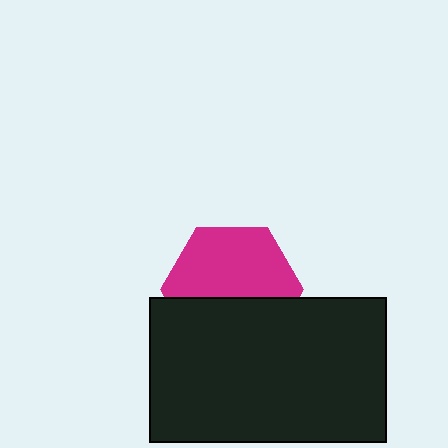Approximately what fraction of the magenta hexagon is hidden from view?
Roughly 42% of the magenta hexagon is hidden behind the black rectangle.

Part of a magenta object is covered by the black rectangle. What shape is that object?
It is a hexagon.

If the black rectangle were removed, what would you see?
You would see the complete magenta hexagon.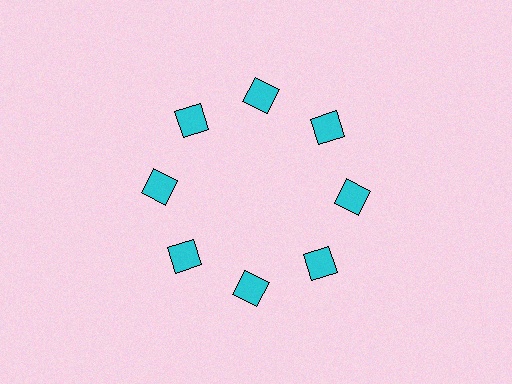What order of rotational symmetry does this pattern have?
This pattern has 8-fold rotational symmetry.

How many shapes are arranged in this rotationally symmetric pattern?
There are 8 shapes, arranged in 8 groups of 1.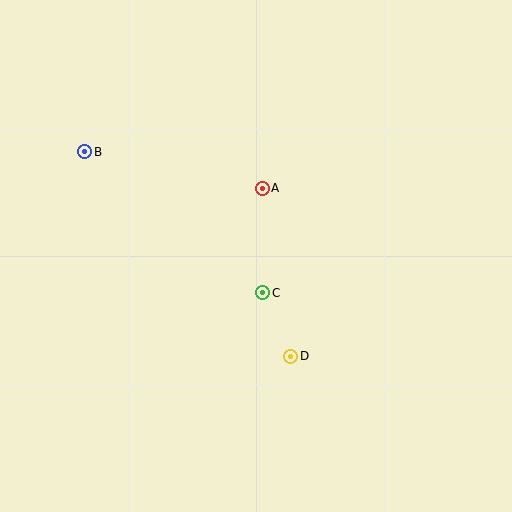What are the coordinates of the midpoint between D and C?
The midpoint between D and C is at (277, 325).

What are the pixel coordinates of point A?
Point A is at (262, 188).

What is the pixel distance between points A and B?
The distance between A and B is 181 pixels.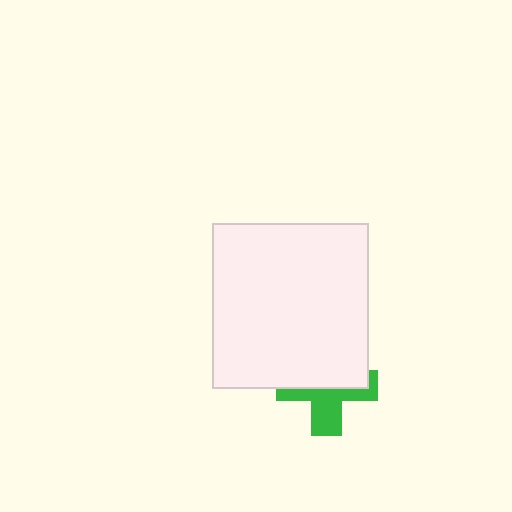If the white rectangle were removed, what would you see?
You would see the complete green cross.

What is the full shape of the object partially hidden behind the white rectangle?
The partially hidden object is a green cross.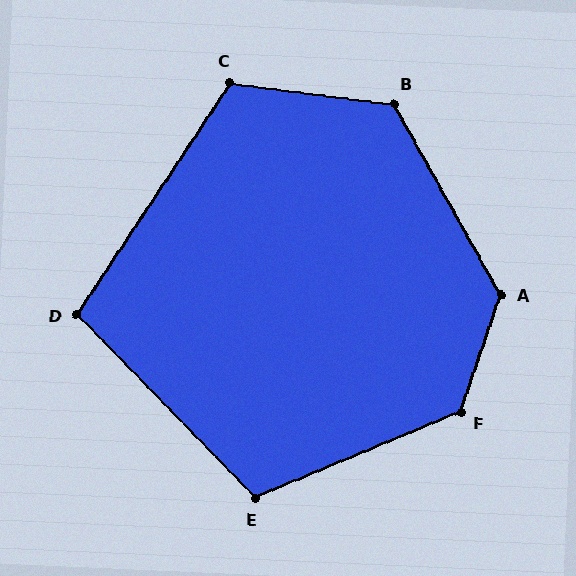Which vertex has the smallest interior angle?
D, at approximately 102 degrees.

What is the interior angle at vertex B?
Approximately 126 degrees (obtuse).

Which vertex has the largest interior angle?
A, at approximately 132 degrees.